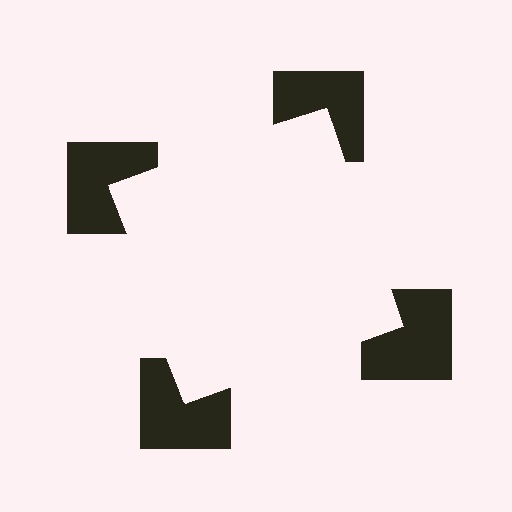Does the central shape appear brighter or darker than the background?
It typically appears slightly brighter than the background, even though no actual brightness change is drawn.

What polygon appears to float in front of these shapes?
An illusory square — its edges are inferred from the aligned wedge cuts in the notched squares, not physically drawn.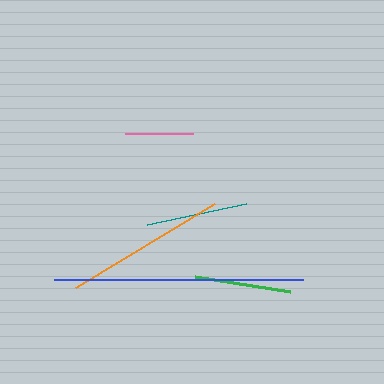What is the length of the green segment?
The green segment is approximately 96 pixels long.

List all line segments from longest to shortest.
From longest to shortest: blue, orange, teal, green, pink.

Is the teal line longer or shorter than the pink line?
The teal line is longer than the pink line.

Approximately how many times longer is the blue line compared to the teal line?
The blue line is approximately 2.5 times the length of the teal line.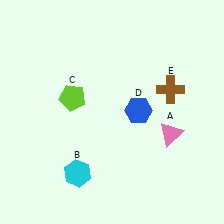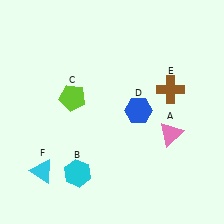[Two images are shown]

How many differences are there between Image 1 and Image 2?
There is 1 difference between the two images.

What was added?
A cyan triangle (F) was added in Image 2.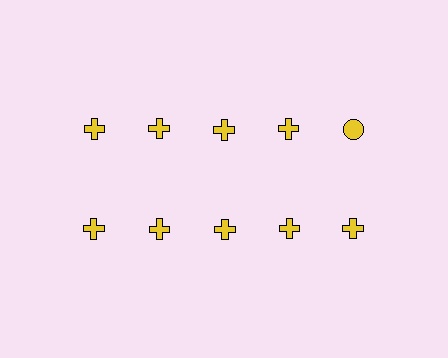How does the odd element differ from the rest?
It has a different shape: circle instead of cross.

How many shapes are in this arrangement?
There are 10 shapes arranged in a grid pattern.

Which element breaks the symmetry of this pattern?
The yellow circle in the top row, rightmost column breaks the symmetry. All other shapes are yellow crosses.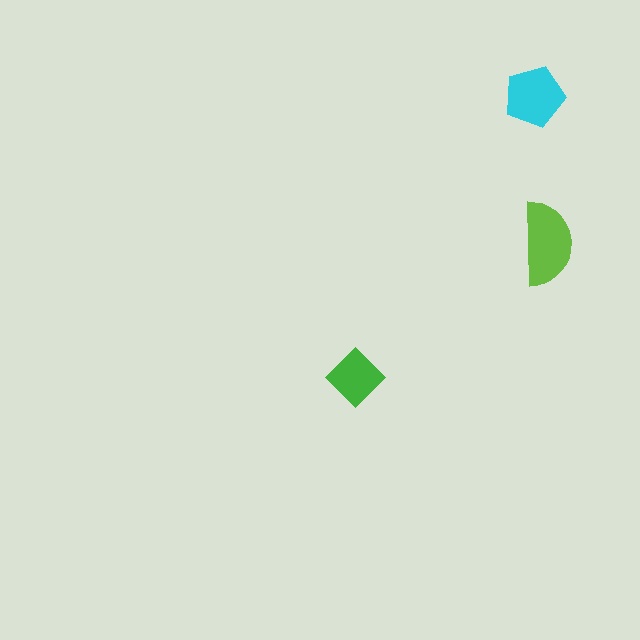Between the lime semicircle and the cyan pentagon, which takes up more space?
The lime semicircle.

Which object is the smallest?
The green diamond.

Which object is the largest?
The lime semicircle.